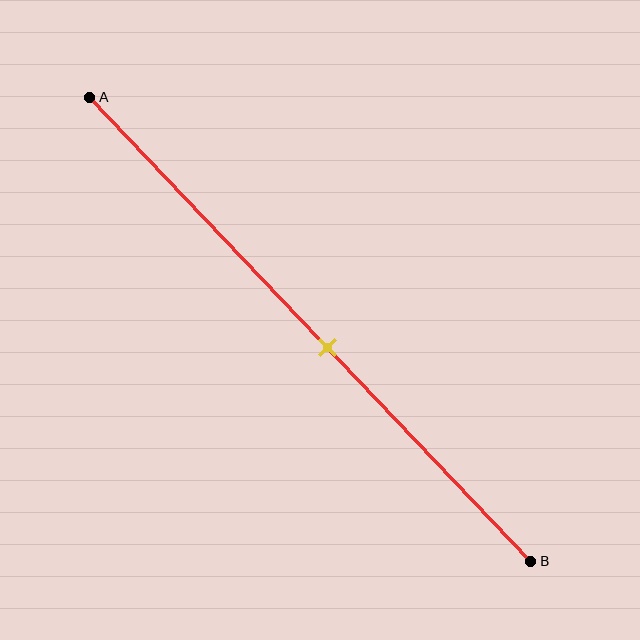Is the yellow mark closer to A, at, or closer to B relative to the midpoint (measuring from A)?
The yellow mark is closer to point B than the midpoint of segment AB.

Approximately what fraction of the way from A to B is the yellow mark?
The yellow mark is approximately 55% of the way from A to B.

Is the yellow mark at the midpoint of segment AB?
No, the mark is at about 55% from A, not at the 50% midpoint.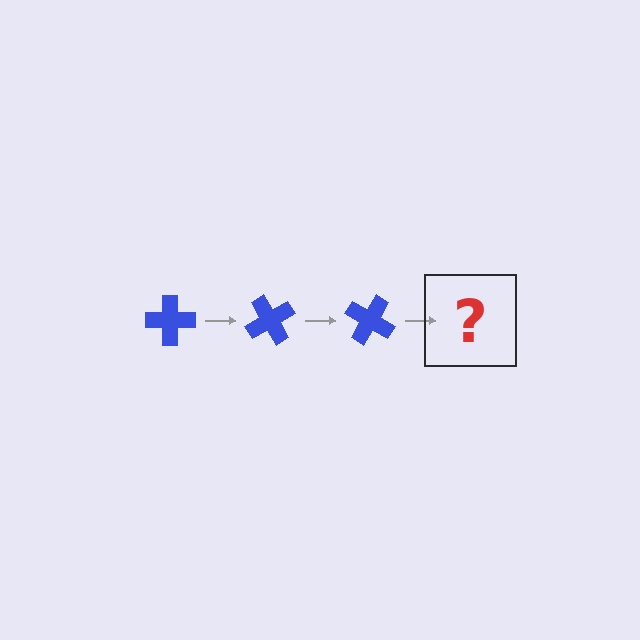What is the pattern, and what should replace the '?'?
The pattern is that the cross rotates 60 degrees each step. The '?' should be a blue cross rotated 180 degrees.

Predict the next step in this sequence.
The next step is a blue cross rotated 180 degrees.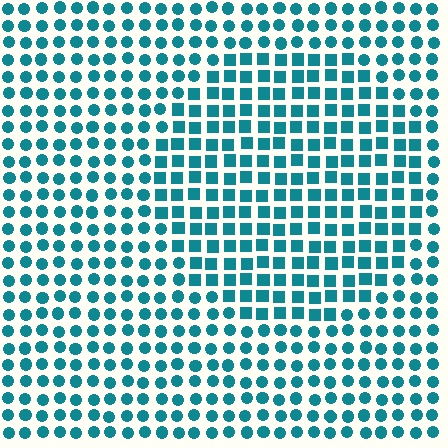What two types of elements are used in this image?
The image uses squares inside the circle region and circles outside it.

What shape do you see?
I see a circle.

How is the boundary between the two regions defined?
The boundary is defined by a change in element shape: squares inside vs. circles outside. All elements share the same color and spacing.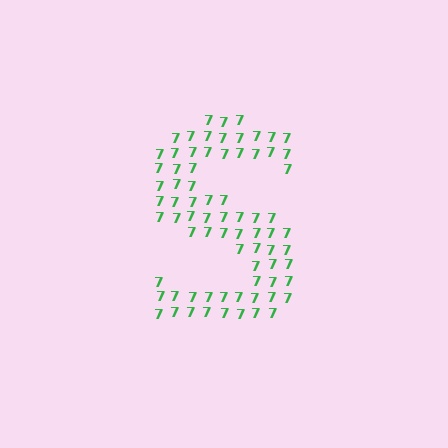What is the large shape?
The large shape is the letter S.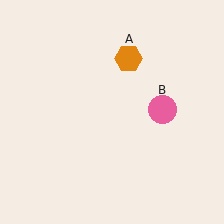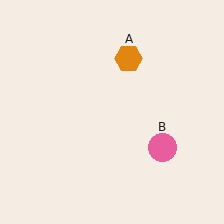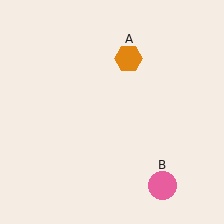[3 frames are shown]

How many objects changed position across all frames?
1 object changed position: pink circle (object B).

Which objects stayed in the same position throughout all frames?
Orange hexagon (object A) remained stationary.